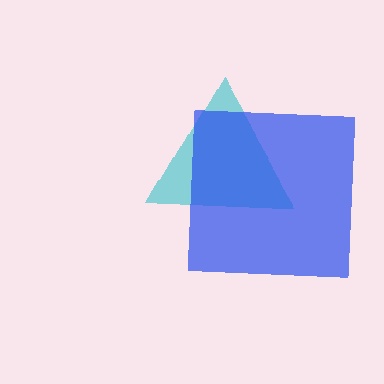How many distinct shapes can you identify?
There are 2 distinct shapes: a cyan triangle, a blue square.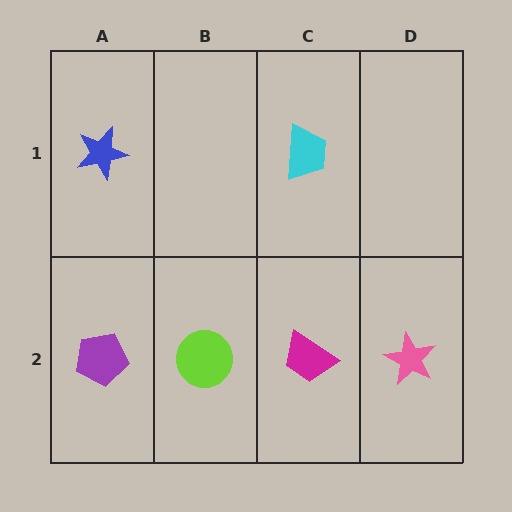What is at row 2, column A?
A purple pentagon.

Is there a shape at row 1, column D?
No, that cell is empty.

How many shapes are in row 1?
2 shapes.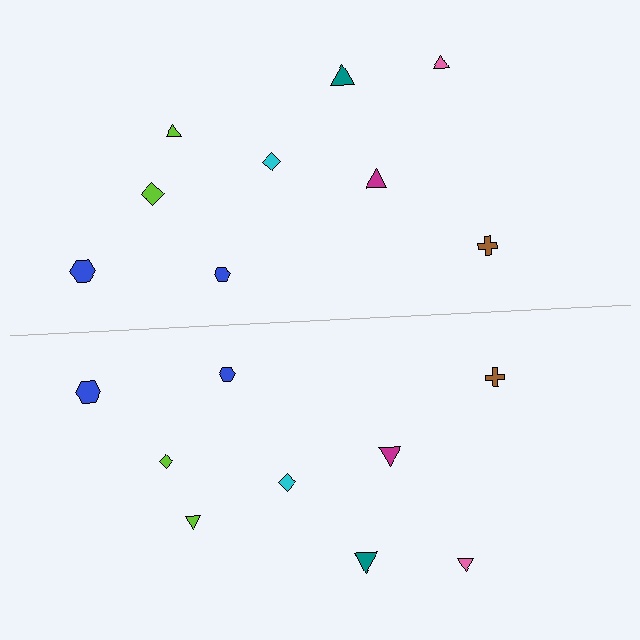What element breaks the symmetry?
The lime diamond on the bottom side has a different size than its mirror counterpart.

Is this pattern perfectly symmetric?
No, the pattern is not perfectly symmetric. The lime diamond on the bottom side has a different size than its mirror counterpart.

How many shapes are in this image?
There are 18 shapes in this image.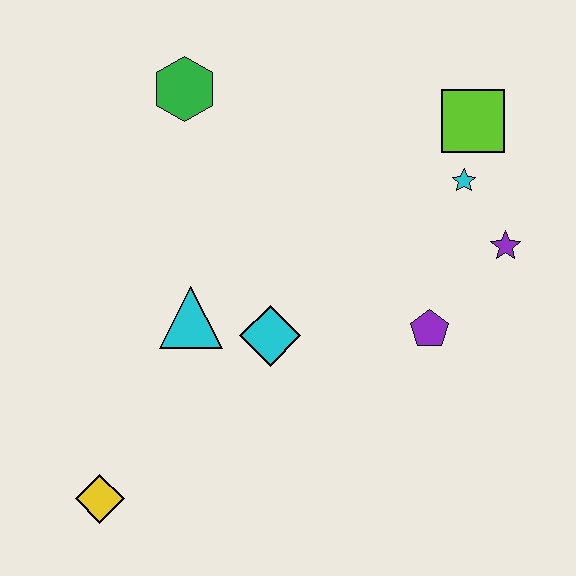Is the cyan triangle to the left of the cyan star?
Yes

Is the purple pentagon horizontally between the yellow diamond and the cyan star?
Yes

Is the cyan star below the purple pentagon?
No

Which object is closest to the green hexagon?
The cyan triangle is closest to the green hexagon.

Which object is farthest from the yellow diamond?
The lime square is farthest from the yellow diamond.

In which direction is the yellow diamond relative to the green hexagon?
The yellow diamond is below the green hexagon.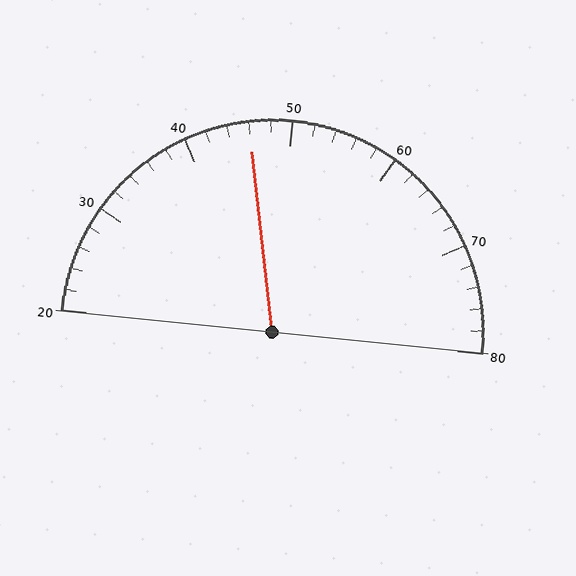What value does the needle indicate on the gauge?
The needle indicates approximately 46.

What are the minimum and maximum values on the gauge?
The gauge ranges from 20 to 80.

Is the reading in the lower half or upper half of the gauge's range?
The reading is in the lower half of the range (20 to 80).